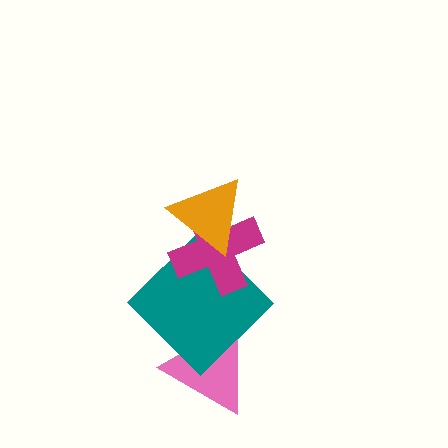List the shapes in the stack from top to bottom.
From top to bottom: the orange triangle, the magenta cross, the teal diamond, the pink triangle.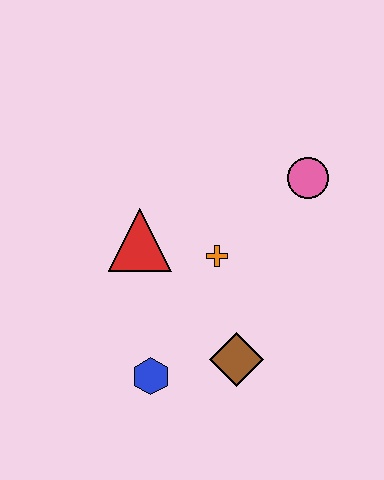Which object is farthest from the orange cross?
The blue hexagon is farthest from the orange cross.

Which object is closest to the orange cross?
The red triangle is closest to the orange cross.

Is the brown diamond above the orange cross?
No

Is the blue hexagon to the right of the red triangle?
Yes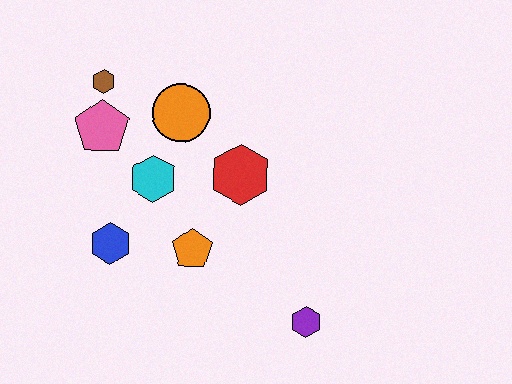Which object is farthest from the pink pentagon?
The purple hexagon is farthest from the pink pentagon.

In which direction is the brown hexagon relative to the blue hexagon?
The brown hexagon is above the blue hexagon.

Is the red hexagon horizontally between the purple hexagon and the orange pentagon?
Yes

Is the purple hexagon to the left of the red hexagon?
No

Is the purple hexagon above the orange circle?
No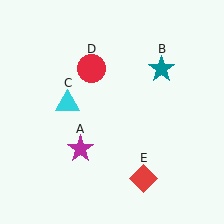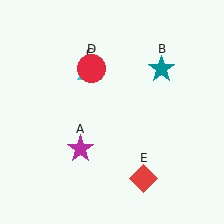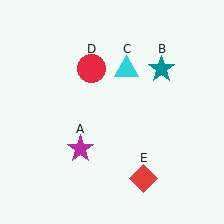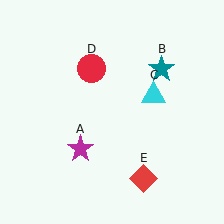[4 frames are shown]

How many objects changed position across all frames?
1 object changed position: cyan triangle (object C).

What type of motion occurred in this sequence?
The cyan triangle (object C) rotated clockwise around the center of the scene.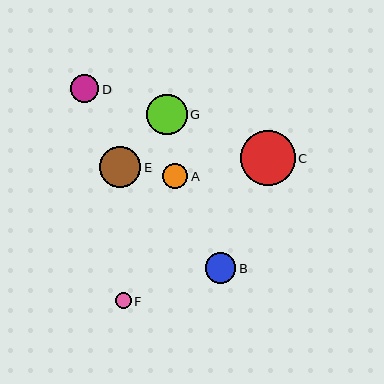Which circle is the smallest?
Circle F is the smallest with a size of approximately 16 pixels.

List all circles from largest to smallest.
From largest to smallest: C, E, G, B, D, A, F.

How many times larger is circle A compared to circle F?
Circle A is approximately 1.6 times the size of circle F.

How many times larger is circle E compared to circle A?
Circle E is approximately 1.6 times the size of circle A.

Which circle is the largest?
Circle C is the largest with a size of approximately 55 pixels.